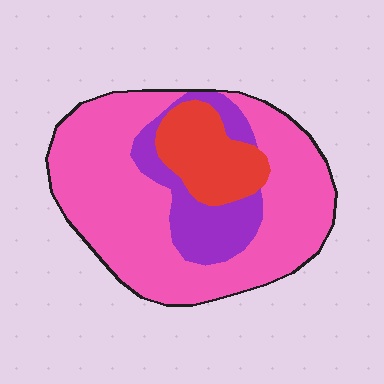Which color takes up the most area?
Pink, at roughly 65%.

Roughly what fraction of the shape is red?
Red covers around 15% of the shape.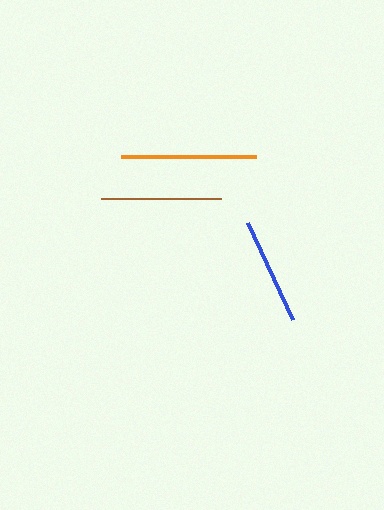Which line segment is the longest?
The orange line is the longest at approximately 136 pixels.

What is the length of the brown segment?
The brown segment is approximately 120 pixels long.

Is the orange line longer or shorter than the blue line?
The orange line is longer than the blue line.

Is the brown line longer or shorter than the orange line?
The orange line is longer than the brown line.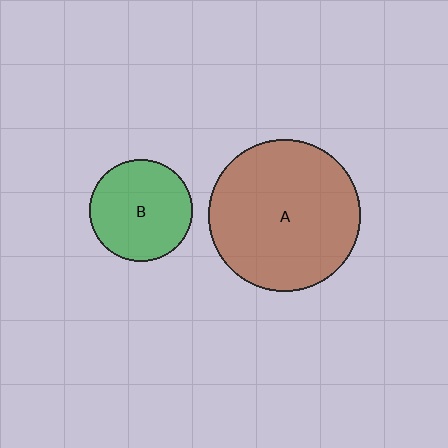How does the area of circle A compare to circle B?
Approximately 2.2 times.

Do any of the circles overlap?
No, none of the circles overlap.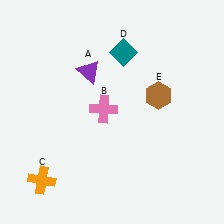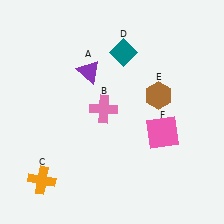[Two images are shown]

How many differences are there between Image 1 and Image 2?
There is 1 difference between the two images.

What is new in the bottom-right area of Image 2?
A pink square (F) was added in the bottom-right area of Image 2.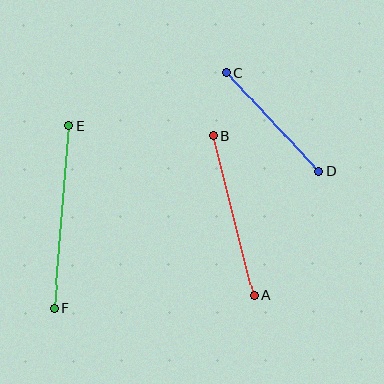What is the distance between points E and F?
The distance is approximately 183 pixels.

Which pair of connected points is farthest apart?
Points E and F are farthest apart.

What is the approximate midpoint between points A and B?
The midpoint is at approximately (233, 215) pixels.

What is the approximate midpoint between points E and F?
The midpoint is at approximately (61, 217) pixels.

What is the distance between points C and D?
The distance is approximately 135 pixels.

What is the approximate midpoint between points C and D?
The midpoint is at approximately (273, 122) pixels.